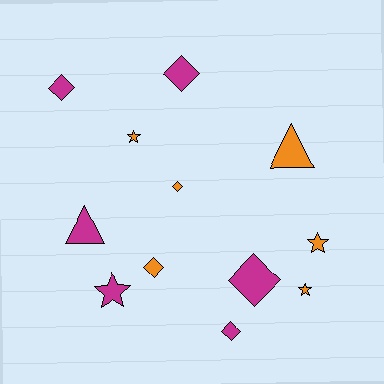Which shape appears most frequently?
Diamond, with 6 objects.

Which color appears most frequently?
Magenta, with 6 objects.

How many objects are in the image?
There are 12 objects.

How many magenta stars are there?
There is 1 magenta star.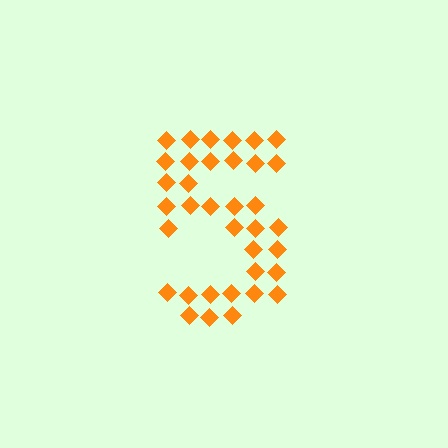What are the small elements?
The small elements are diamonds.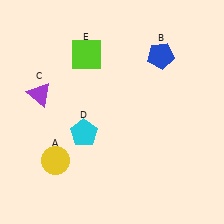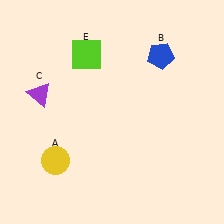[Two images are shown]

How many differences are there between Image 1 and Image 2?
There is 1 difference between the two images.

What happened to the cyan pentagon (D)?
The cyan pentagon (D) was removed in Image 2. It was in the bottom-left area of Image 1.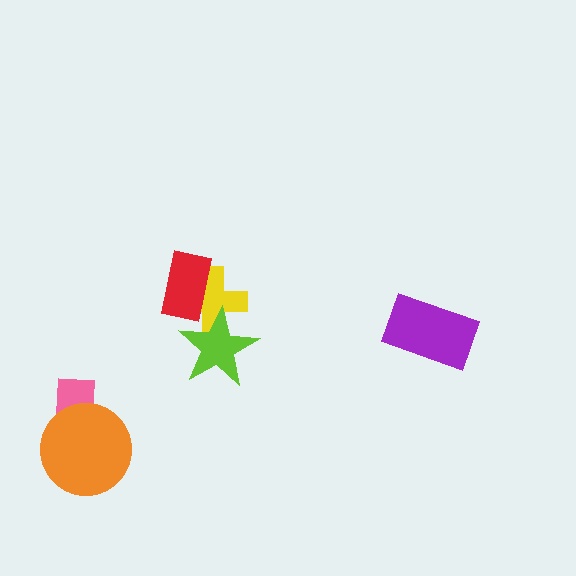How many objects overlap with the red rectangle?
1 object overlaps with the red rectangle.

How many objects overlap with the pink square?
1 object overlaps with the pink square.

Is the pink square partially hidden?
Yes, it is partially covered by another shape.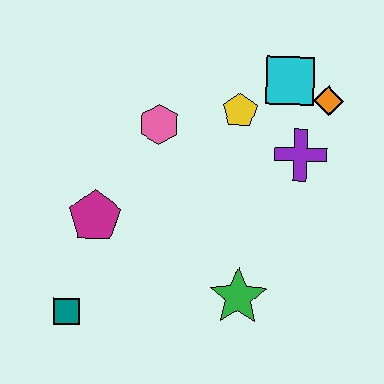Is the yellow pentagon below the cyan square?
Yes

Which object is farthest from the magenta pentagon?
The orange diamond is farthest from the magenta pentagon.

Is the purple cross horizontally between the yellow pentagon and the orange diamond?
Yes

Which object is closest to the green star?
The purple cross is closest to the green star.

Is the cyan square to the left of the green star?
No